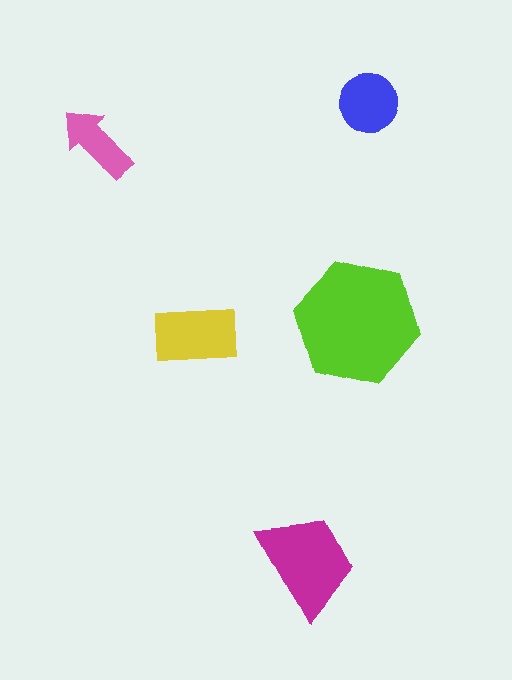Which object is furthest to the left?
The pink arrow is leftmost.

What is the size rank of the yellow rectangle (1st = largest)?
3rd.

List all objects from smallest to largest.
The pink arrow, the blue circle, the yellow rectangle, the magenta trapezoid, the lime hexagon.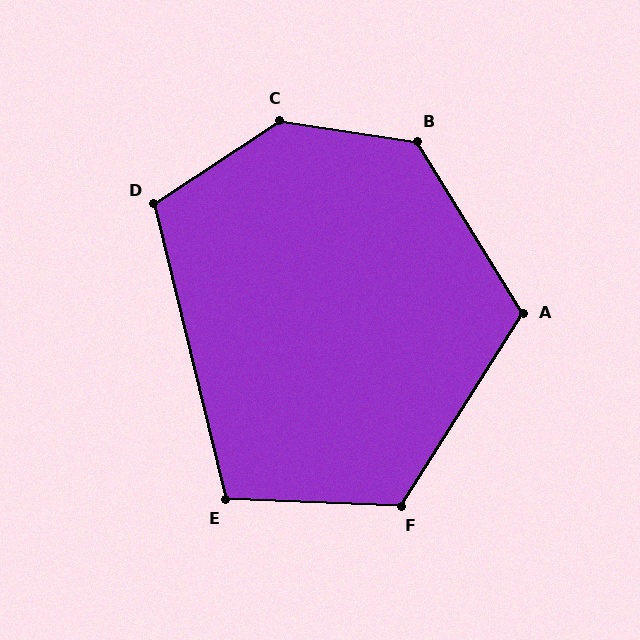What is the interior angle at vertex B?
Approximately 130 degrees (obtuse).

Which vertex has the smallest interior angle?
E, at approximately 106 degrees.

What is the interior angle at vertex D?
Approximately 110 degrees (obtuse).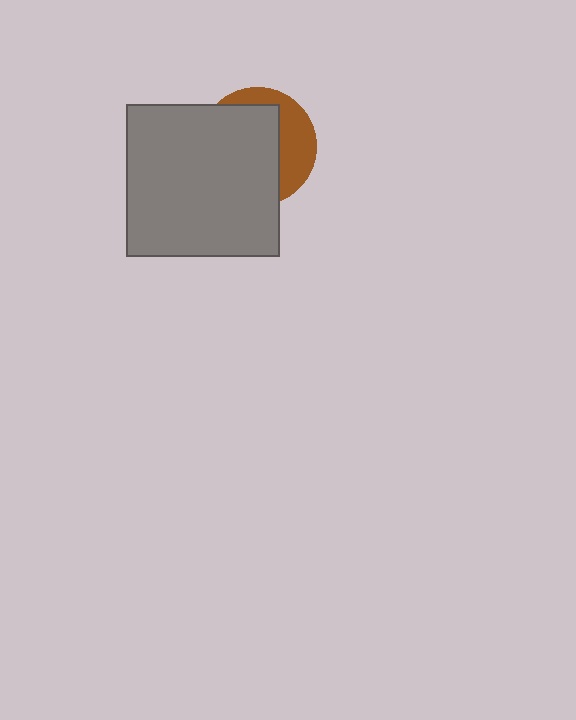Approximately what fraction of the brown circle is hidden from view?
Roughly 66% of the brown circle is hidden behind the gray square.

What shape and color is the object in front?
The object in front is a gray square.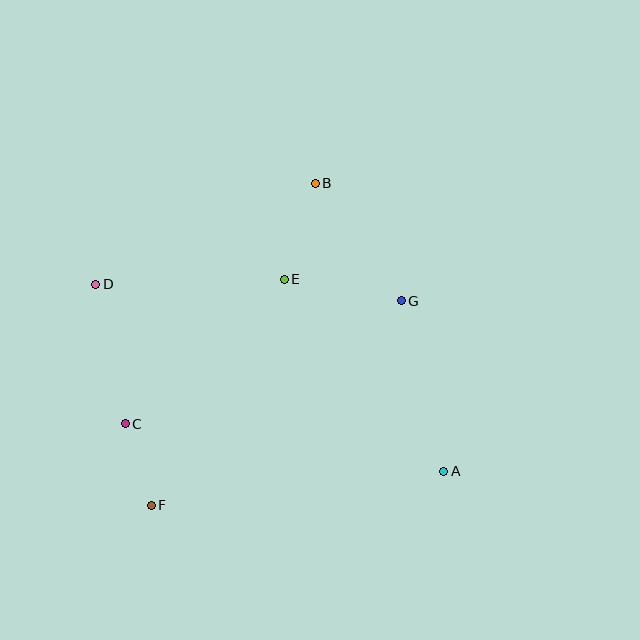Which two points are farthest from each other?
Points A and D are farthest from each other.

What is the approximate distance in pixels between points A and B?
The distance between A and B is approximately 315 pixels.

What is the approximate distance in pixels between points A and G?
The distance between A and G is approximately 176 pixels.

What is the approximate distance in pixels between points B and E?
The distance between B and E is approximately 101 pixels.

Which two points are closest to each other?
Points C and F are closest to each other.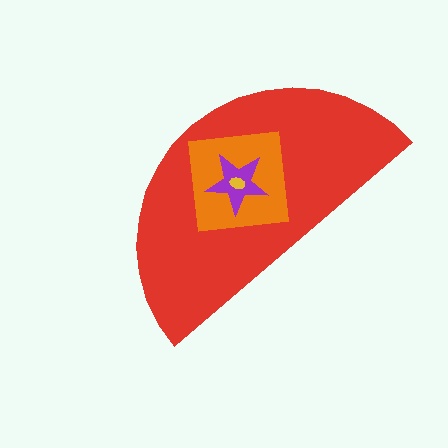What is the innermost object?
The yellow ellipse.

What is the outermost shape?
The red semicircle.